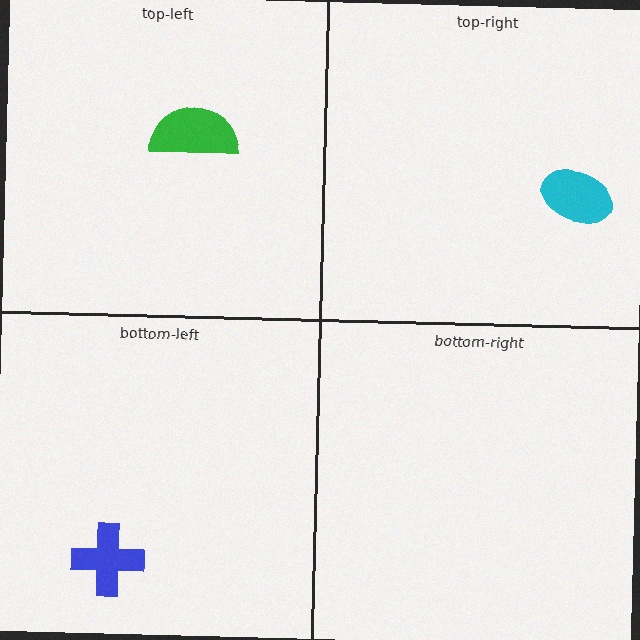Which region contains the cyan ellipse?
The top-right region.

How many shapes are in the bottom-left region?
1.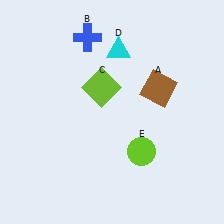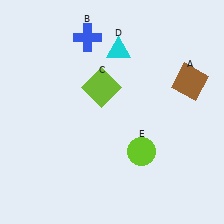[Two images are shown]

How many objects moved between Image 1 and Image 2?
1 object moved between the two images.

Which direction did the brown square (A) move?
The brown square (A) moved right.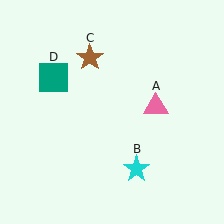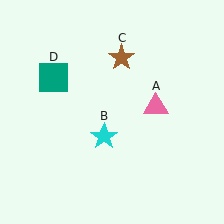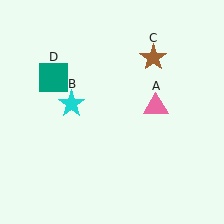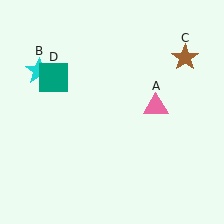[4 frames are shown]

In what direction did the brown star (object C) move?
The brown star (object C) moved right.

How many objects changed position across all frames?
2 objects changed position: cyan star (object B), brown star (object C).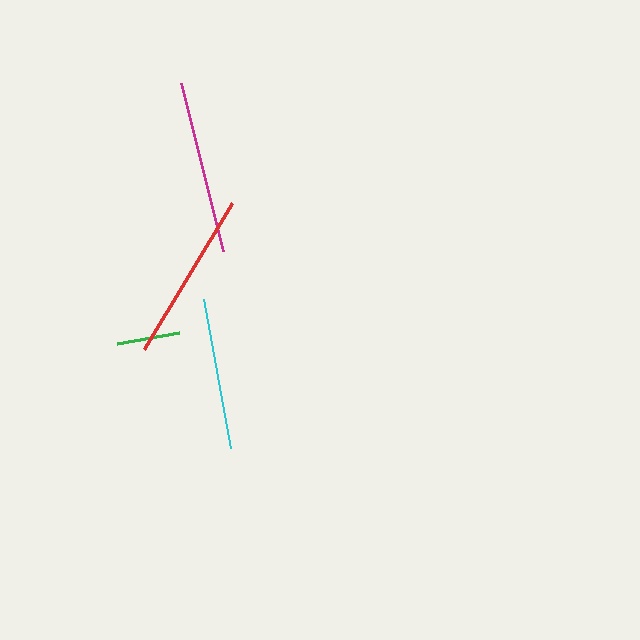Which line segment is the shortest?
The green line is the shortest at approximately 63 pixels.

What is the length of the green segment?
The green segment is approximately 63 pixels long.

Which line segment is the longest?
The magenta line is the longest at approximately 174 pixels.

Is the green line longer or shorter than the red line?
The red line is longer than the green line.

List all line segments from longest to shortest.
From longest to shortest: magenta, red, cyan, green.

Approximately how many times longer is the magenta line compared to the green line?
The magenta line is approximately 2.8 times the length of the green line.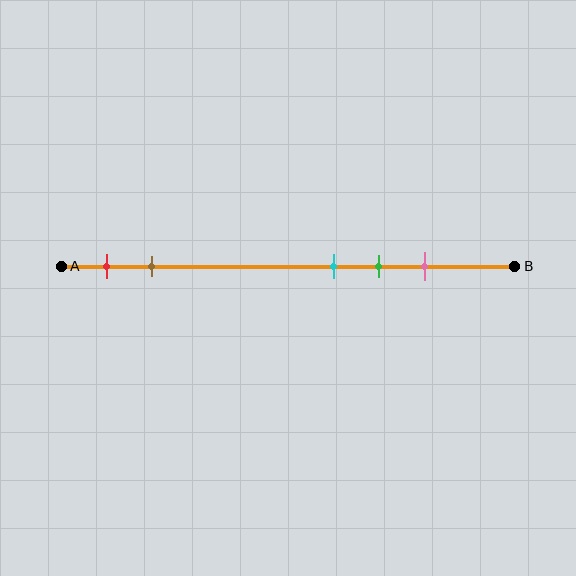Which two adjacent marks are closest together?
The cyan and green marks are the closest adjacent pair.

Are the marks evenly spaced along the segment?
No, the marks are not evenly spaced.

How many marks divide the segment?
There are 5 marks dividing the segment.